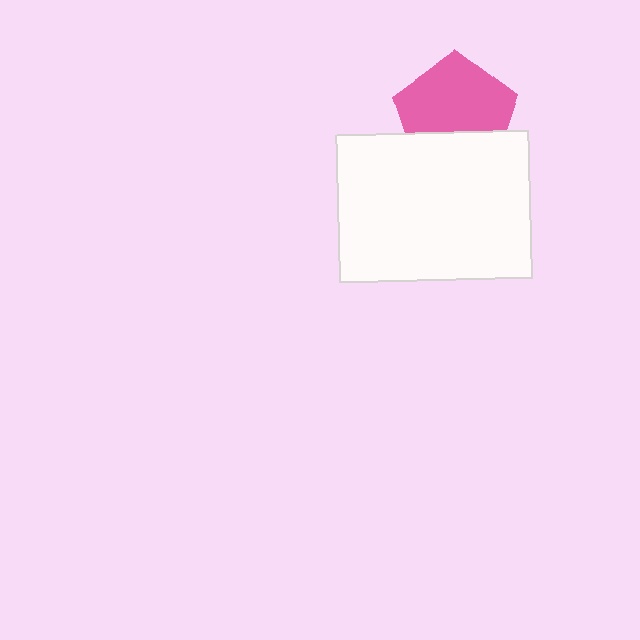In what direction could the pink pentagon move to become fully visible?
The pink pentagon could move up. That would shift it out from behind the white rectangle entirely.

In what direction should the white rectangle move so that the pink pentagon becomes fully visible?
The white rectangle should move down. That is the shortest direction to clear the overlap and leave the pink pentagon fully visible.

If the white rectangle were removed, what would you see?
You would see the complete pink pentagon.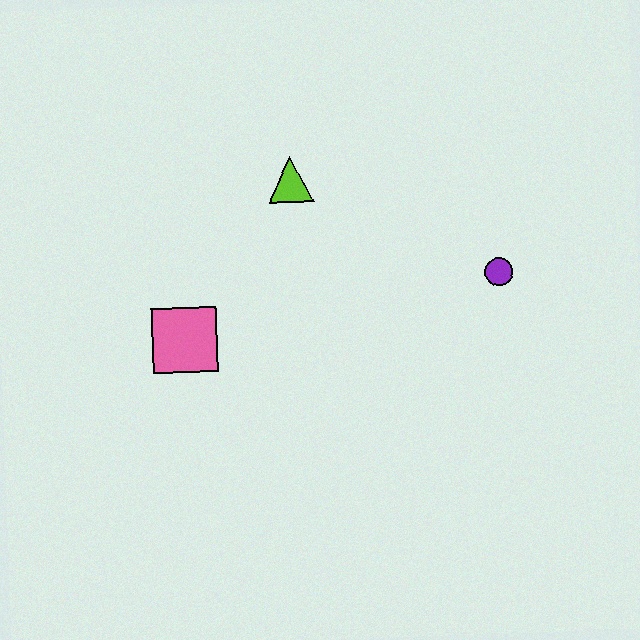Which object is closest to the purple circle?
The lime triangle is closest to the purple circle.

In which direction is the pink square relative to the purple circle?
The pink square is to the left of the purple circle.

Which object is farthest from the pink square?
The purple circle is farthest from the pink square.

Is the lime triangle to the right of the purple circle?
No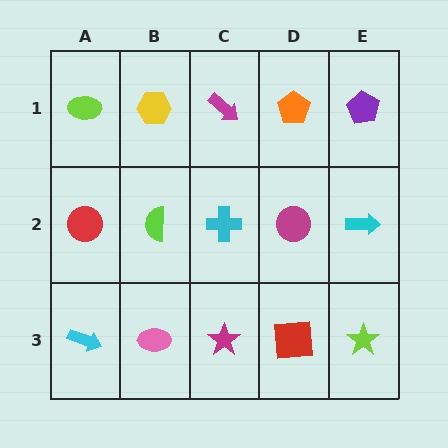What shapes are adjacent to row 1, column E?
A cyan arrow (row 2, column E), an orange pentagon (row 1, column D).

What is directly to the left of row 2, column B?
A red circle.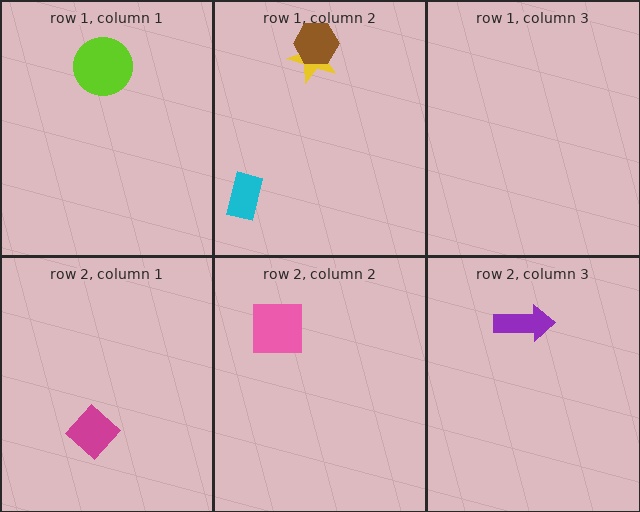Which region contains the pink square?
The row 2, column 2 region.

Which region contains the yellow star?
The row 1, column 2 region.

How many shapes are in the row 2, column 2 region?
1.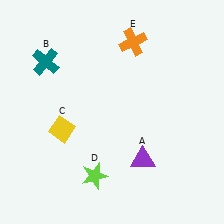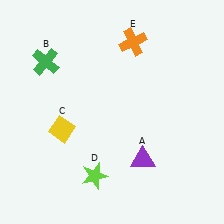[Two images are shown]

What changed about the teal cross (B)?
In Image 1, B is teal. In Image 2, it changed to green.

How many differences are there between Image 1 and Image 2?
There is 1 difference between the two images.